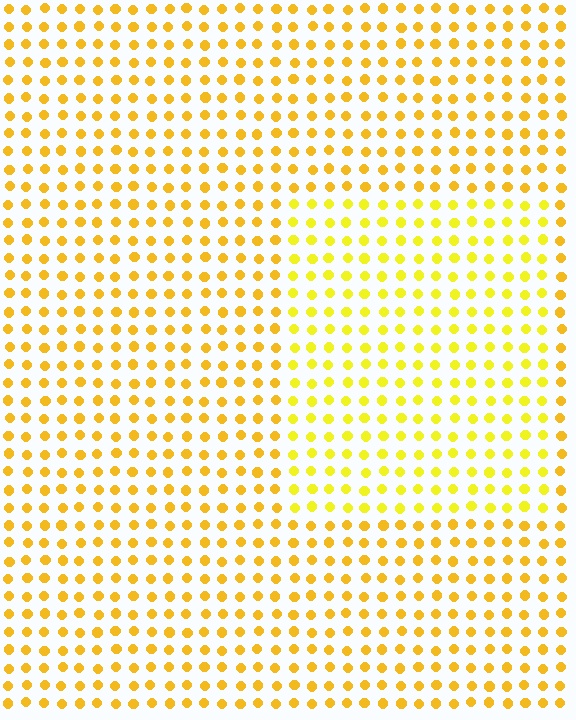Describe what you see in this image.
The image is filled with small yellow elements in a uniform arrangement. A rectangle-shaped region is visible where the elements are tinted to a slightly different hue, forming a subtle color boundary.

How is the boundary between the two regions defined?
The boundary is defined purely by a slight shift in hue (about 17 degrees). Spacing, size, and orientation are identical on both sides.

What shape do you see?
I see a rectangle.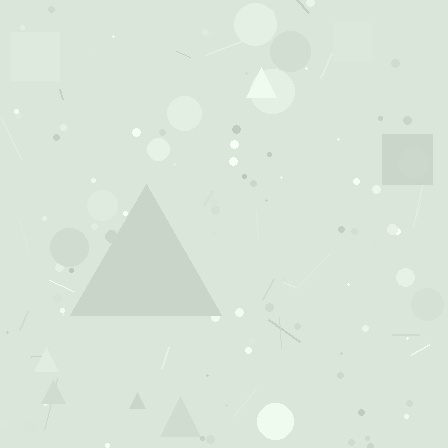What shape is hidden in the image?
A triangle is hidden in the image.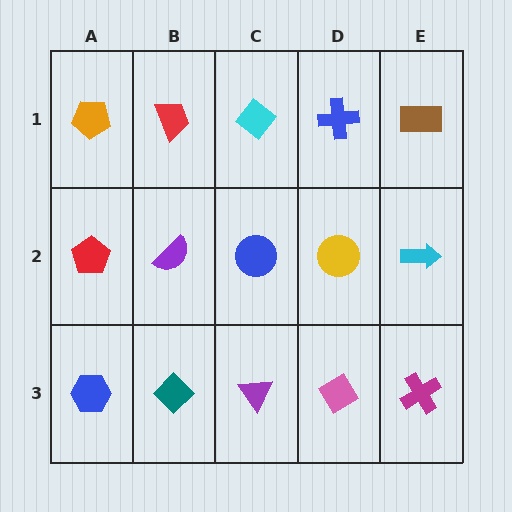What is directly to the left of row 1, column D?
A cyan diamond.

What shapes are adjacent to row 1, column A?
A red pentagon (row 2, column A), a red trapezoid (row 1, column B).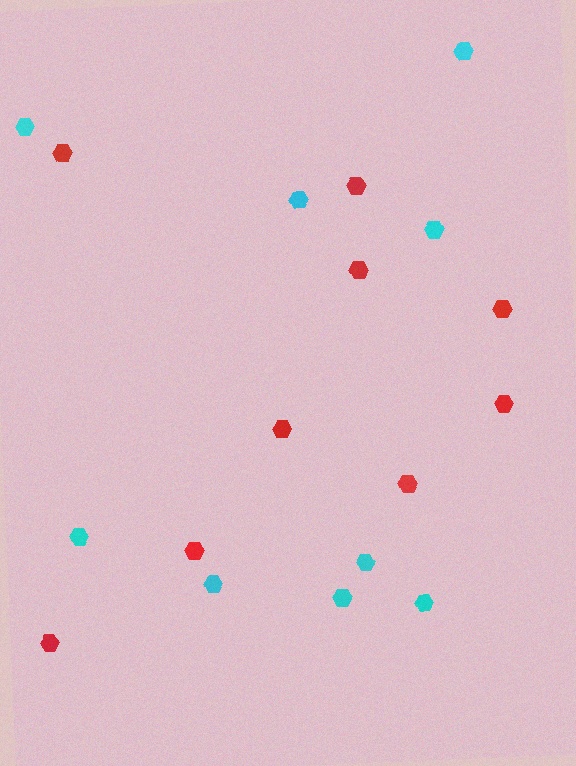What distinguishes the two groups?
There are 2 groups: one group of red hexagons (9) and one group of cyan hexagons (9).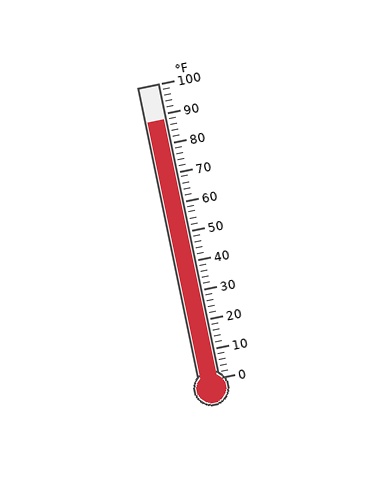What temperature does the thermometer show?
The thermometer shows approximately 88°F.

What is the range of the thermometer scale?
The thermometer scale ranges from 0°F to 100°F.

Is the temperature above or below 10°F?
The temperature is above 10°F.